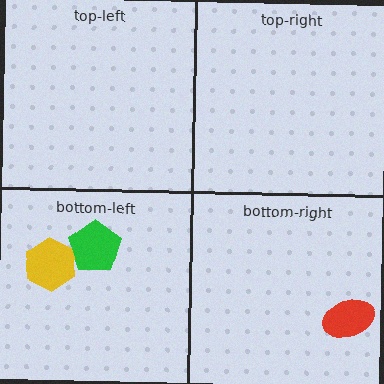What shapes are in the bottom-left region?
The yellow hexagon, the green pentagon.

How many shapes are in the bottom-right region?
1.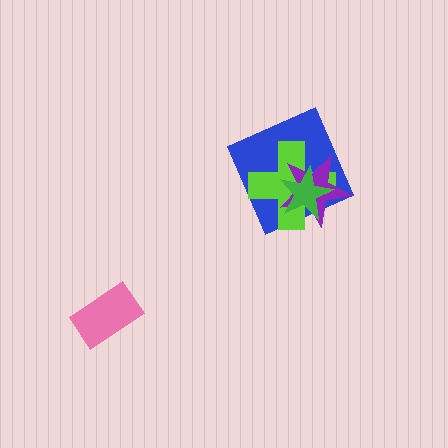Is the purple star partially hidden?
Yes, it is partially covered by another shape.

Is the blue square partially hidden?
Yes, it is partially covered by another shape.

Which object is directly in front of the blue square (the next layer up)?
The lime cross is directly in front of the blue square.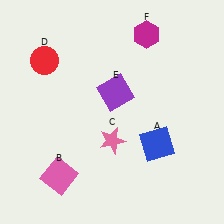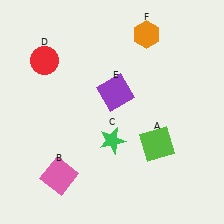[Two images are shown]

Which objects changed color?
A changed from blue to lime. C changed from pink to green. F changed from magenta to orange.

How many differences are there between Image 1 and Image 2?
There are 3 differences between the two images.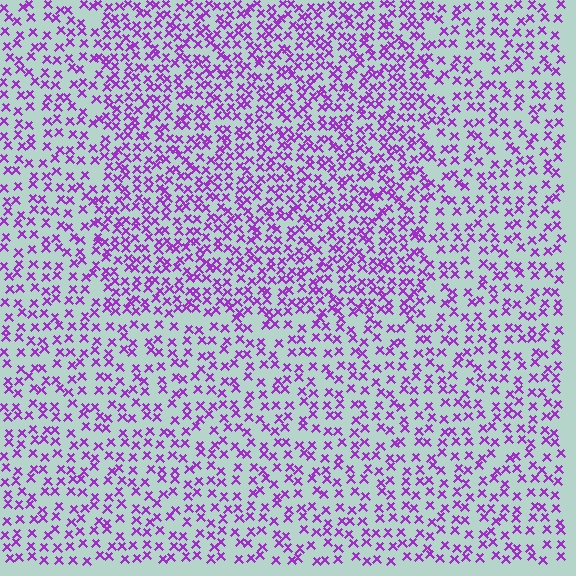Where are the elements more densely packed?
The elements are more densely packed inside the rectangle boundary.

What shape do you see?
I see a rectangle.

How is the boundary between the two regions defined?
The boundary is defined by a change in element density (approximately 1.6x ratio). All elements are the same color, size, and shape.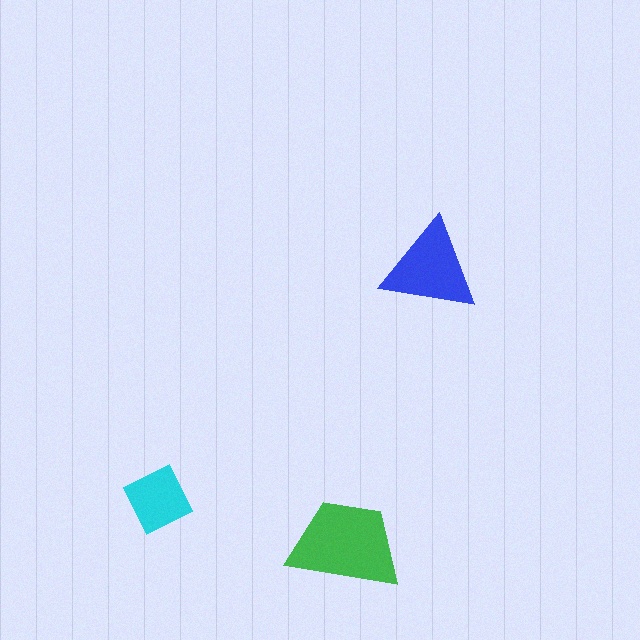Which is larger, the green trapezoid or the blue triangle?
The green trapezoid.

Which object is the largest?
The green trapezoid.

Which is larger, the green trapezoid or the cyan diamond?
The green trapezoid.